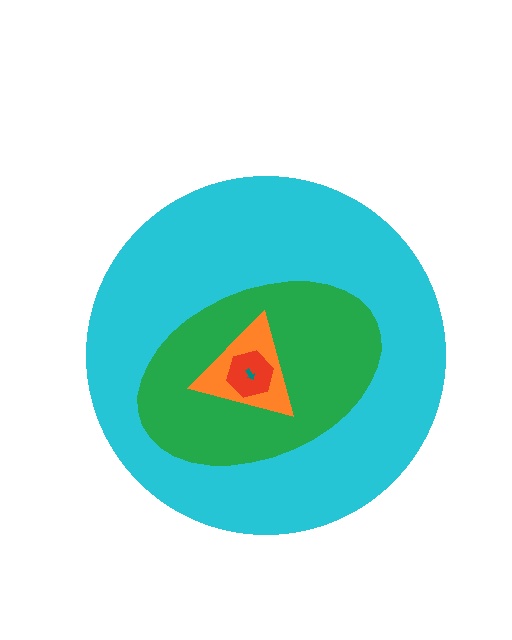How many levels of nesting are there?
5.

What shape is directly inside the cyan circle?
The green ellipse.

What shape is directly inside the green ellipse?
The orange triangle.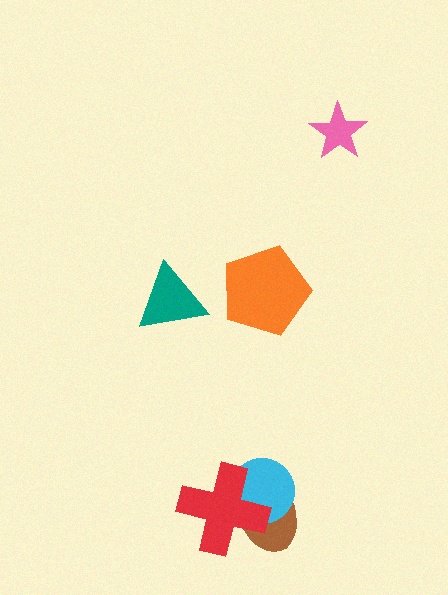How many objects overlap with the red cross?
2 objects overlap with the red cross.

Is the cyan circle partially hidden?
Yes, it is partially covered by another shape.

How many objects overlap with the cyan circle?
2 objects overlap with the cyan circle.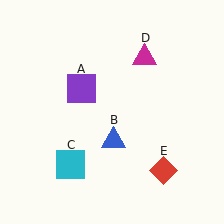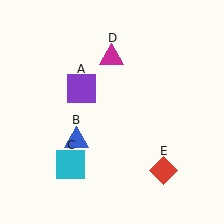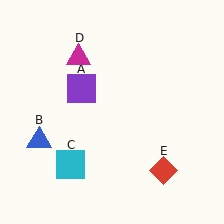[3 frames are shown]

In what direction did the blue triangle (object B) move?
The blue triangle (object B) moved left.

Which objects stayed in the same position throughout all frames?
Purple square (object A) and cyan square (object C) and red diamond (object E) remained stationary.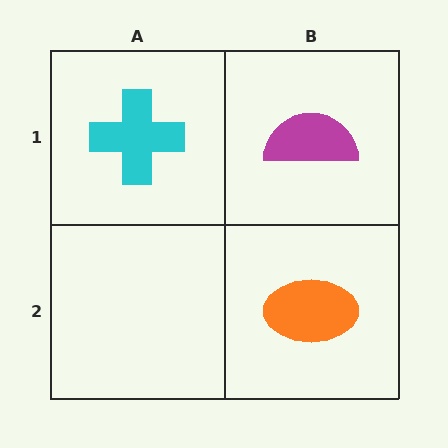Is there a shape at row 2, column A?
No, that cell is empty.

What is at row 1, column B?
A magenta semicircle.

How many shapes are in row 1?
2 shapes.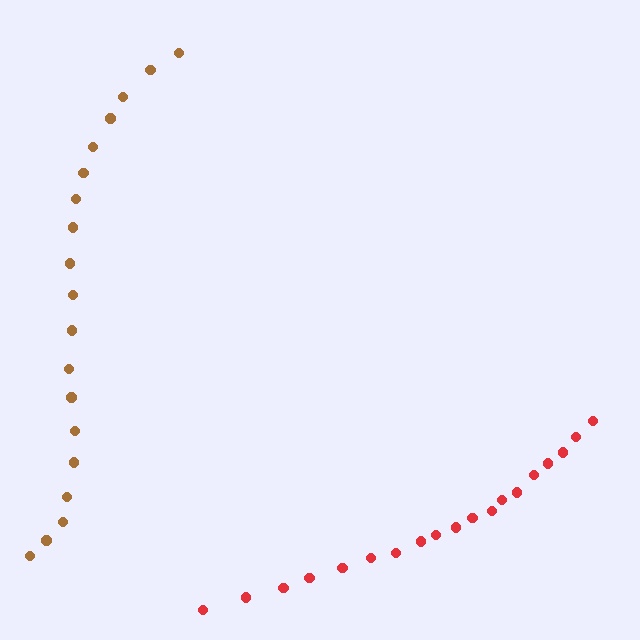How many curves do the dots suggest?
There are 2 distinct paths.